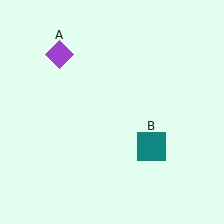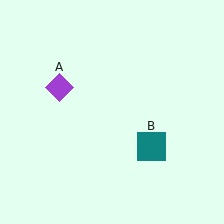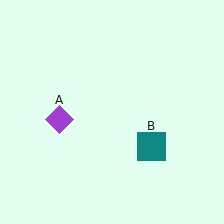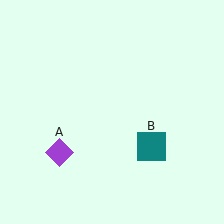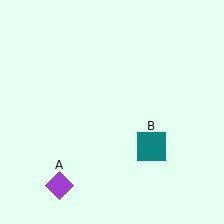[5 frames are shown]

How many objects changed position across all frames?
1 object changed position: purple diamond (object A).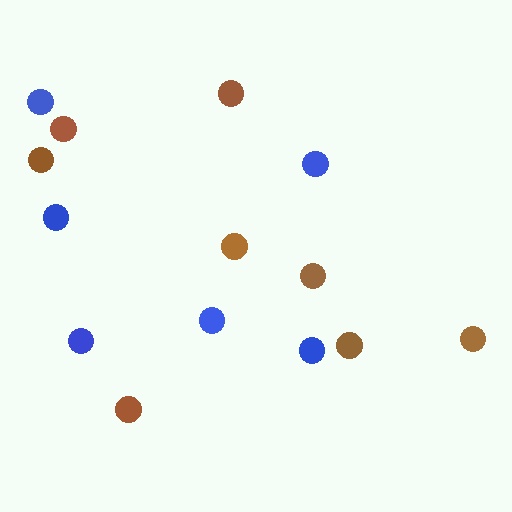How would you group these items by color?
There are 2 groups: one group of blue circles (6) and one group of brown circles (8).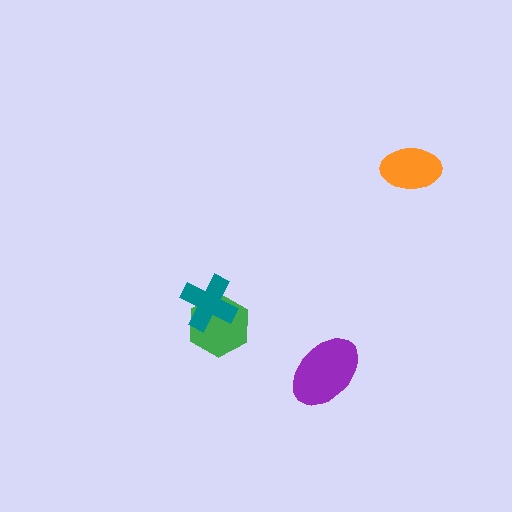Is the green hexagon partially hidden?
Yes, it is partially covered by another shape.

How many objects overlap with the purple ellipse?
0 objects overlap with the purple ellipse.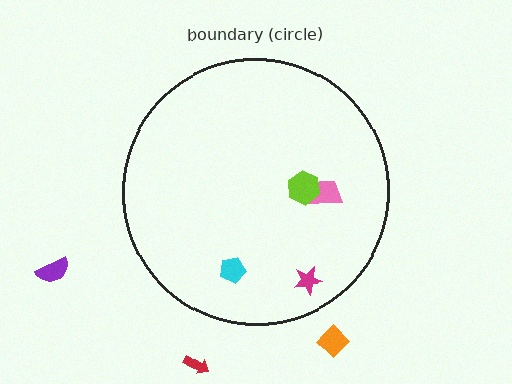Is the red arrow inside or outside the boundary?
Outside.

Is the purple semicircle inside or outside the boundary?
Outside.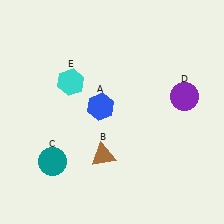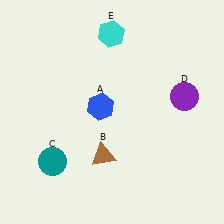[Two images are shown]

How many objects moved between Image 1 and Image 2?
1 object moved between the two images.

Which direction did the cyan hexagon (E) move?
The cyan hexagon (E) moved up.